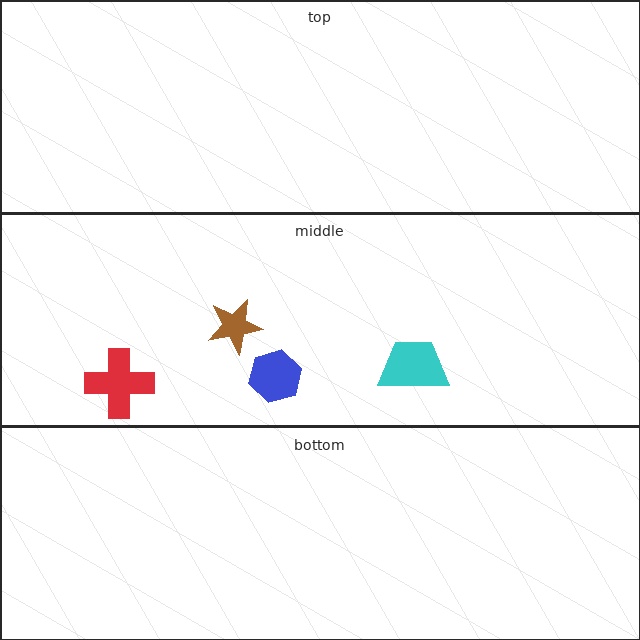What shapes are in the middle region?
The cyan trapezoid, the blue hexagon, the brown star, the red cross.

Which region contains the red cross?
The middle region.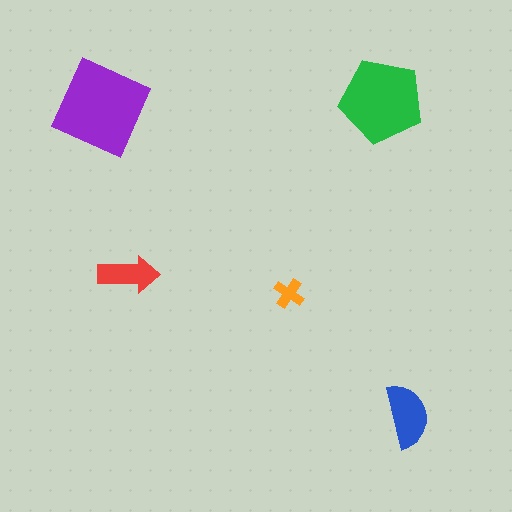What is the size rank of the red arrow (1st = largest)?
4th.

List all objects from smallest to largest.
The orange cross, the red arrow, the blue semicircle, the green pentagon, the purple diamond.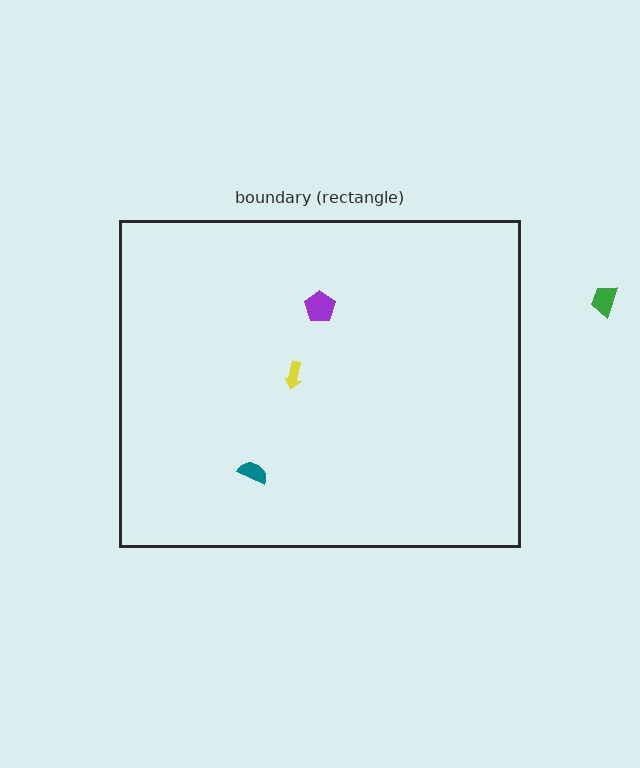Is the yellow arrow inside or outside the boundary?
Inside.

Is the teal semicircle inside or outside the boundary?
Inside.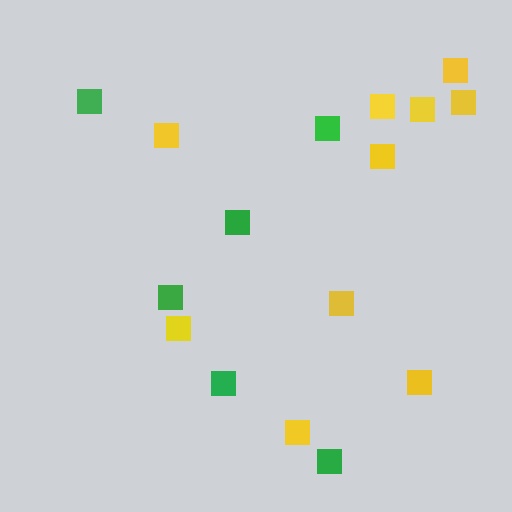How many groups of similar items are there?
There are 2 groups: one group of green squares (6) and one group of yellow squares (10).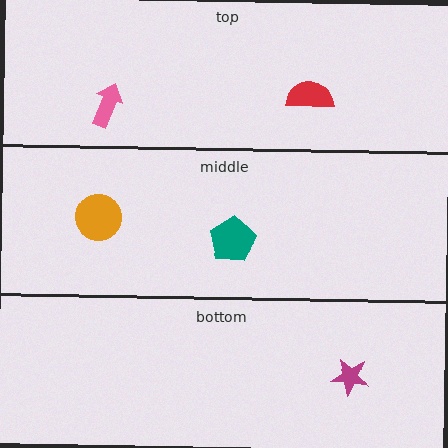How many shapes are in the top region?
2.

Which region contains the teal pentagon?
The middle region.